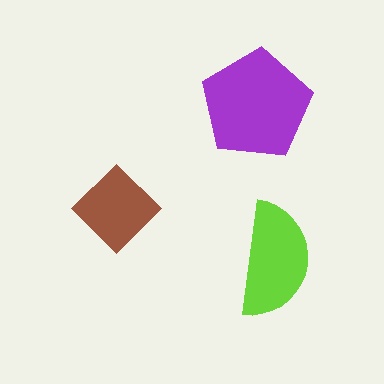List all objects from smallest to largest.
The brown diamond, the lime semicircle, the purple pentagon.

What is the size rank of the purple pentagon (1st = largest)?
1st.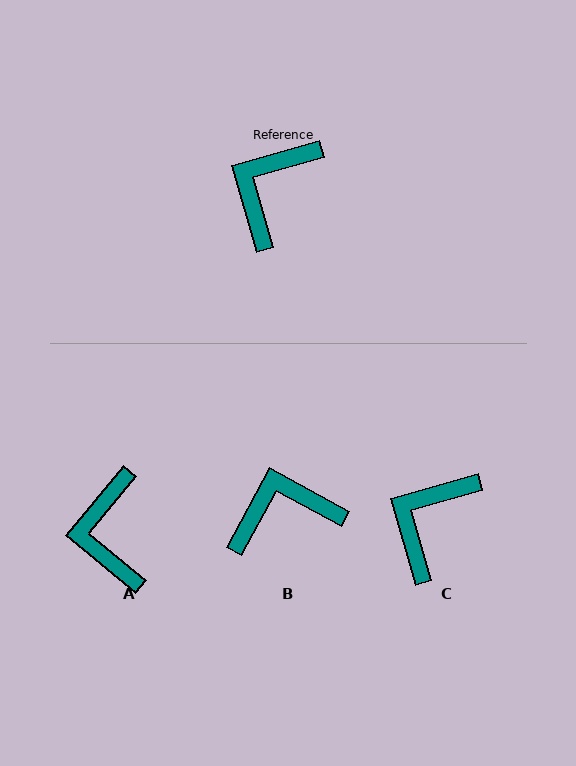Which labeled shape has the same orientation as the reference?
C.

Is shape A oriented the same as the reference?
No, it is off by about 35 degrees.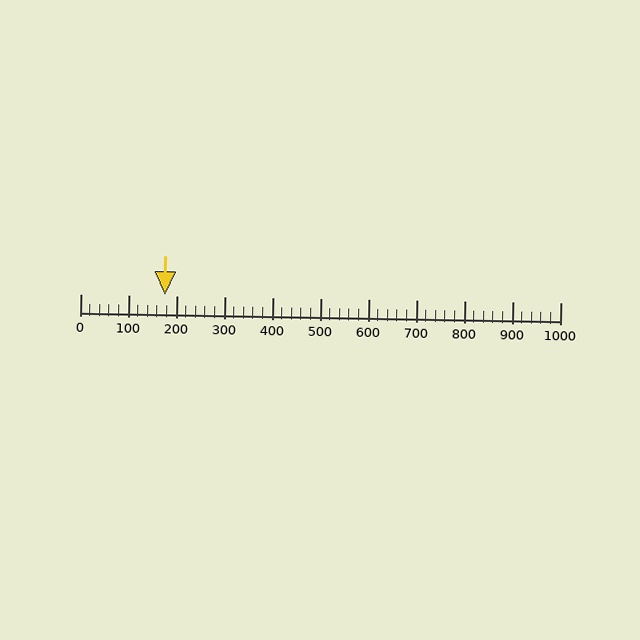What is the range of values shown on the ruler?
The ruler shows values from 0 to 1000.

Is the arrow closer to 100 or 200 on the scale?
The arrow is closer to 200.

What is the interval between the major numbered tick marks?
The major tick marks are spaced 100 units apart.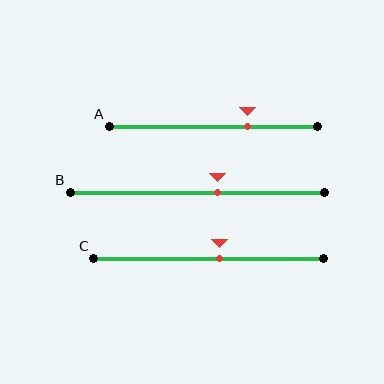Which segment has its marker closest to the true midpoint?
Segment C has its marker closest to the true midpoint.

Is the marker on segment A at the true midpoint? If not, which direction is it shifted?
No, the marker on segment A is shifted to the right by about 16% of the segment length.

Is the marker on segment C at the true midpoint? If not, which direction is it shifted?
No, the marker on segment C is shifted to the right by about 5% of the segment length.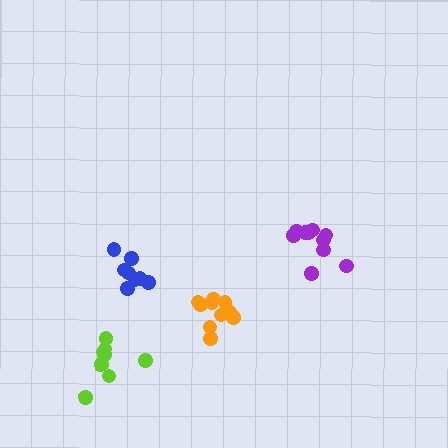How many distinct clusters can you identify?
There are 4 distinct clusters.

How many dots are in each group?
Group 1: 8 dots, Group 2: 10 dots, Group 3: 8 dots, Group 4: 10 dots (36 total).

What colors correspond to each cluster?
The clusters are colored: blue, orange, lime, purple.